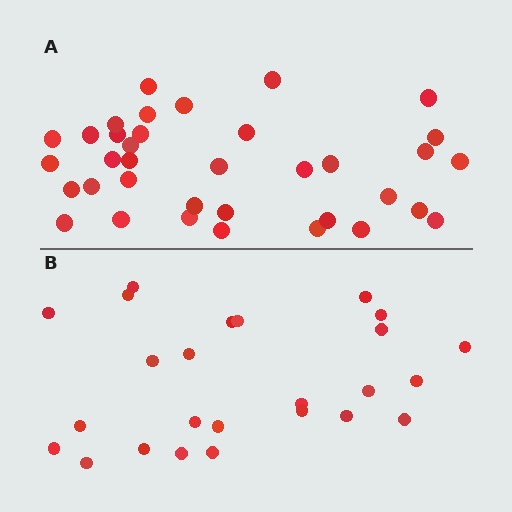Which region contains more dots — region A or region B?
Region A (the top region) has more dots.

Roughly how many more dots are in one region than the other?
Region A has roughly 12 or so more dots than region B.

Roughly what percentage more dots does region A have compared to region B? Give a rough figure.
About 45% more.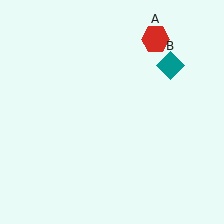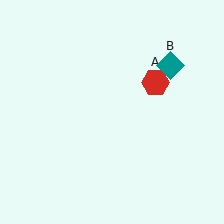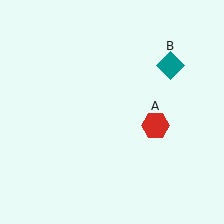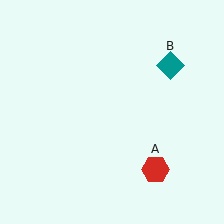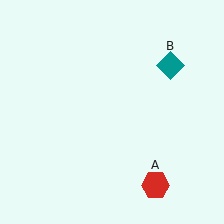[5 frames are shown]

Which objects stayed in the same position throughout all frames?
Teal diamond (object B) remained stationary.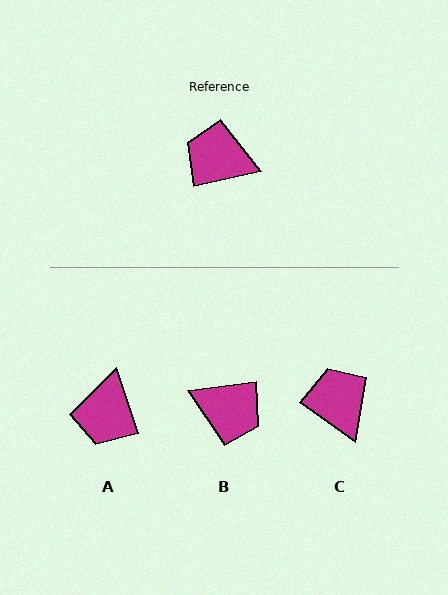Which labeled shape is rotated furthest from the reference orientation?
B, about 175 degrees away.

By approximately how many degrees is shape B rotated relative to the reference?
Approximately 175 degrees counter-clockwise.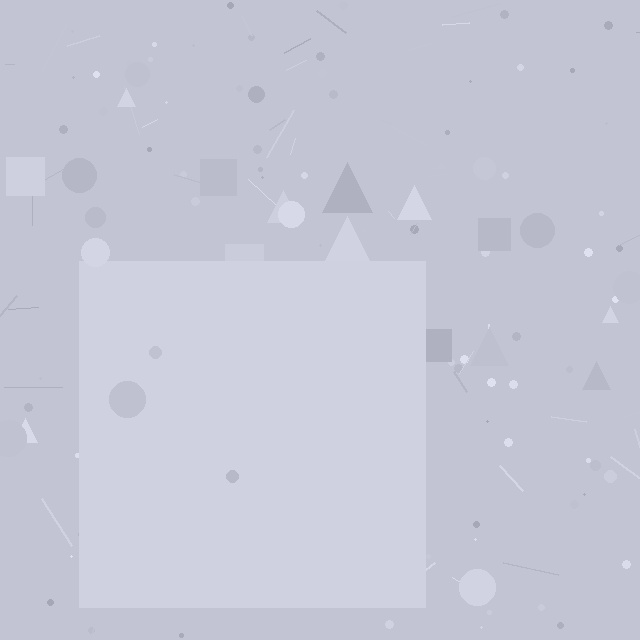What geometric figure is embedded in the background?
A square is embedded in the background.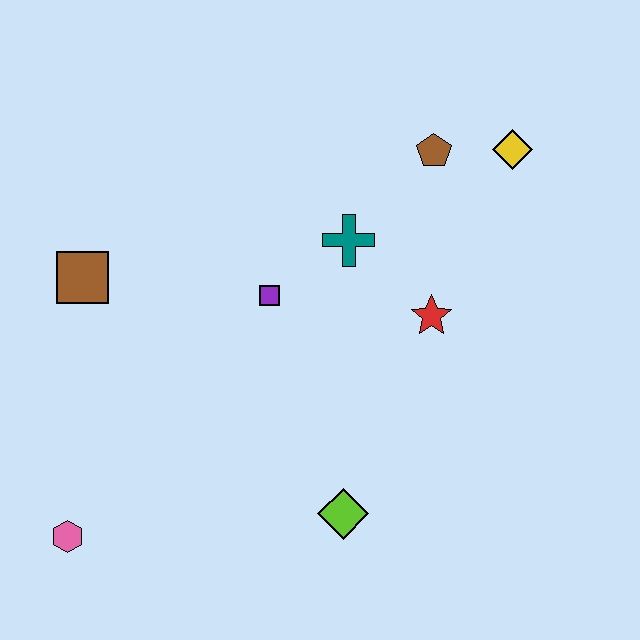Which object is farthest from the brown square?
The yellow diamond is farthest from the brown square.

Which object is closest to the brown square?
The purple square is closest to the brown square.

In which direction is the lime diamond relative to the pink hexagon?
The lime diamond is to the right of the pink hexagon.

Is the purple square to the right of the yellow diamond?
No